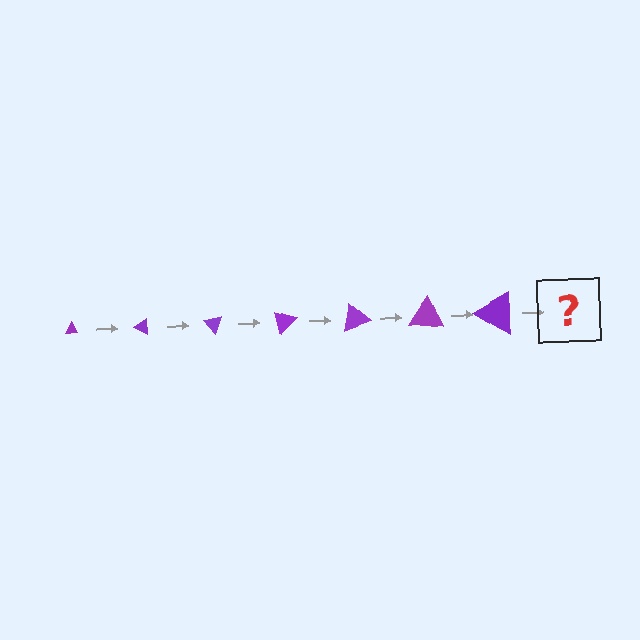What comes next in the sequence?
The next element should be a triangle, larger than the previous one and rotated 175 degrees from the start.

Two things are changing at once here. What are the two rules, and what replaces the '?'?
The two rules are that the triangle grows larger each step and it rotates 25 degrees each step. The '?' should be a triangle, larger than the previous one and rotated 175 degrees from the start.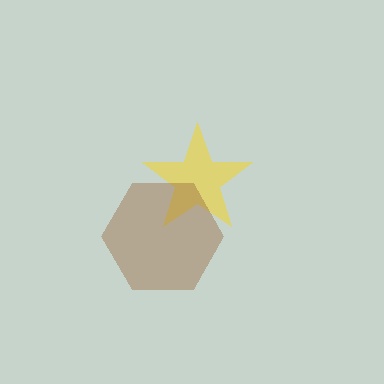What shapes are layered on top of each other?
The layered shapes are: a yellow star, a brown hexagon.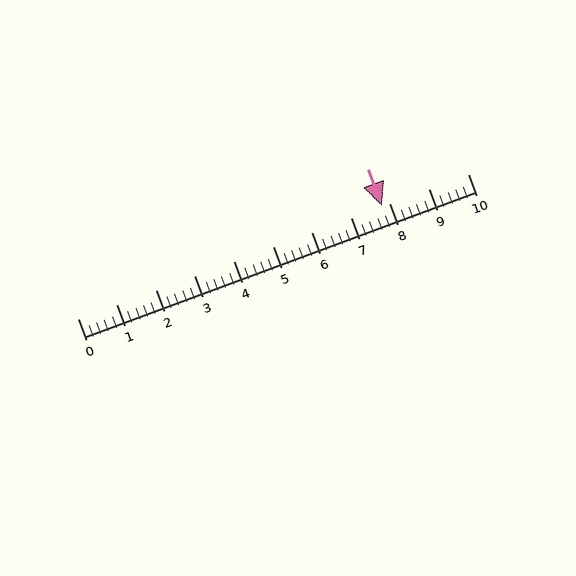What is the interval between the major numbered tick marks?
The major tick marks are spaced 1 units apart.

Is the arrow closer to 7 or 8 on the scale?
The arrow is closer to 8.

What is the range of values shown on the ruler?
The ruler shows values from 0 to 10.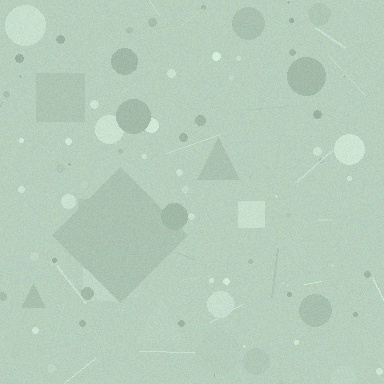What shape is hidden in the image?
A diamond is hidden in the image.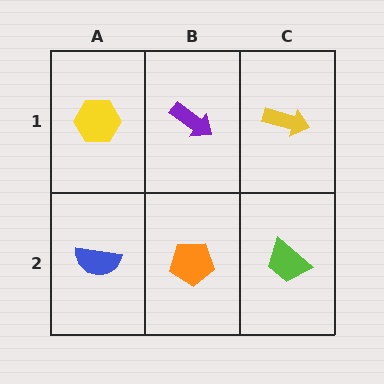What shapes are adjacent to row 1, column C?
A lime trapezoid (row 2, column C), a purple arrow (row 1, column B).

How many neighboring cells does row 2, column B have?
3.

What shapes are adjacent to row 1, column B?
An orange pentagon (row 2, column B), a yellow hexagon (row 1, column A), a yellow arrow (row 1, column C).